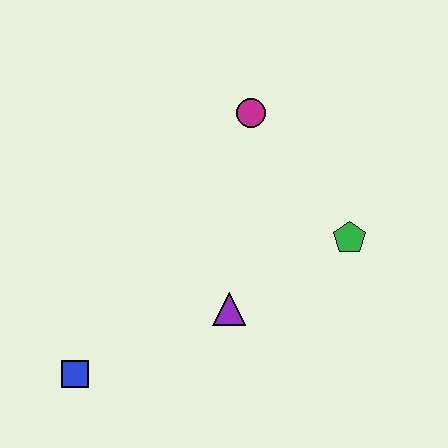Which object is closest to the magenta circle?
The green pentagon is closest to the magenta circle.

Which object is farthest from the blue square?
The magenta circle is farthest from the blue square.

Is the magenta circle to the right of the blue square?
Yes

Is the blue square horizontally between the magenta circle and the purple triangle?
No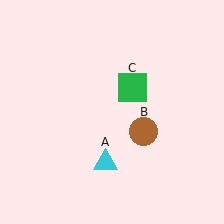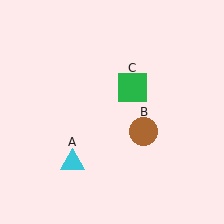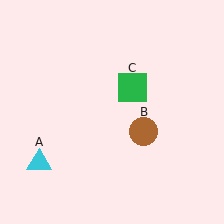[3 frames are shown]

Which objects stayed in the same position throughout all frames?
Brown circle (object B) and green square (object C) remained stationary.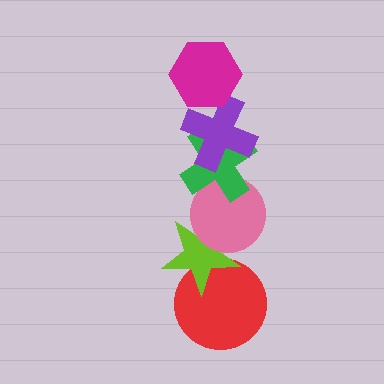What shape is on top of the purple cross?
The magenta hexagon is on top of the purple cross.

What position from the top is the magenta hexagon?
The magenta hexagon is 1st from the top.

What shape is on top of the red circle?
The lime star is on top of the red circle.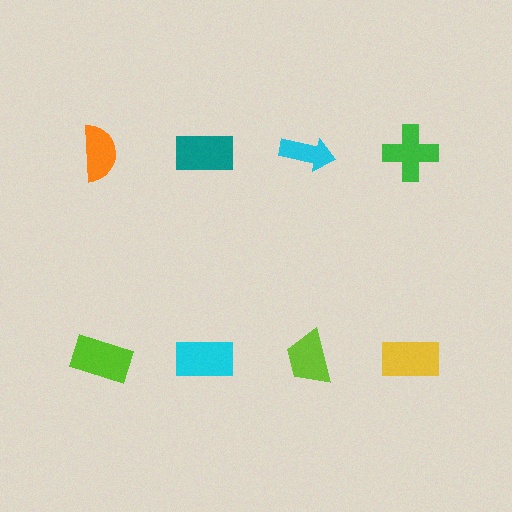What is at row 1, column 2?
A teal rectangle.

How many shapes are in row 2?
4 shapes.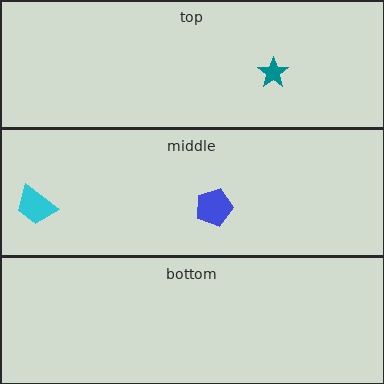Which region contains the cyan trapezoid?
The middle region.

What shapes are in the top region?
The teal star.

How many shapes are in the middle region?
2.